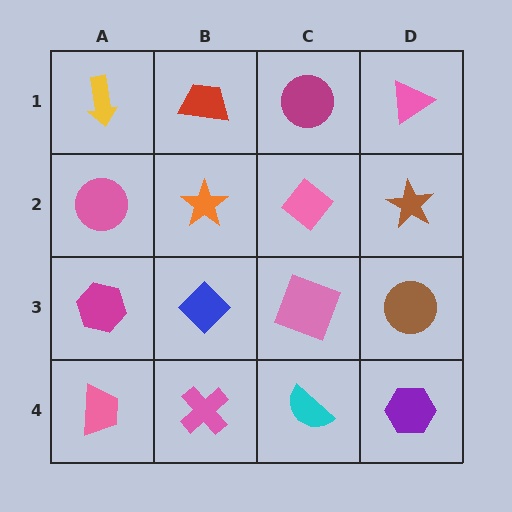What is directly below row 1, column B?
An orange star.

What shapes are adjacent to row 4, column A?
A magenta hexagon (row 3, column A), a pink cross (row 4, column B).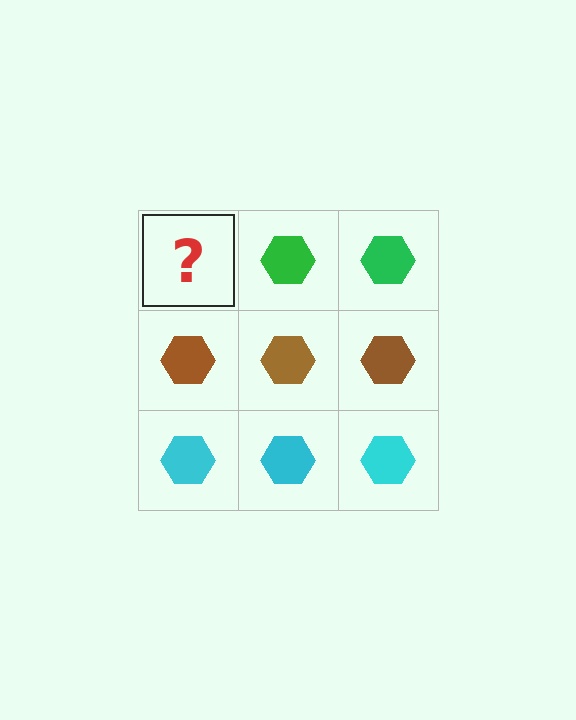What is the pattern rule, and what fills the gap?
The rule is that each row has a consistent color. The gap should be filled with a green hexagon.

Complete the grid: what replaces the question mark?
The question mark should be replaced with a green hexagon.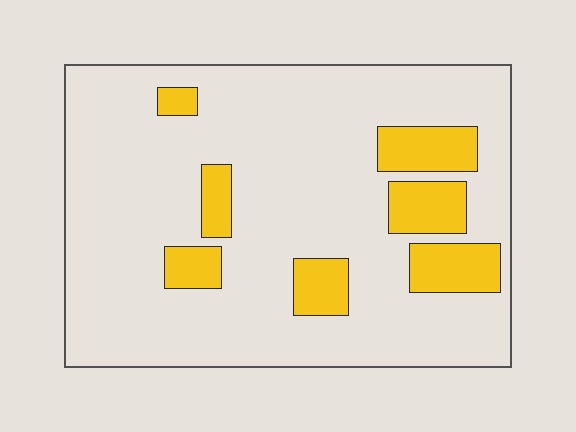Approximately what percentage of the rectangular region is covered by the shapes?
Approximately 15%.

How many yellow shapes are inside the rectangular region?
7.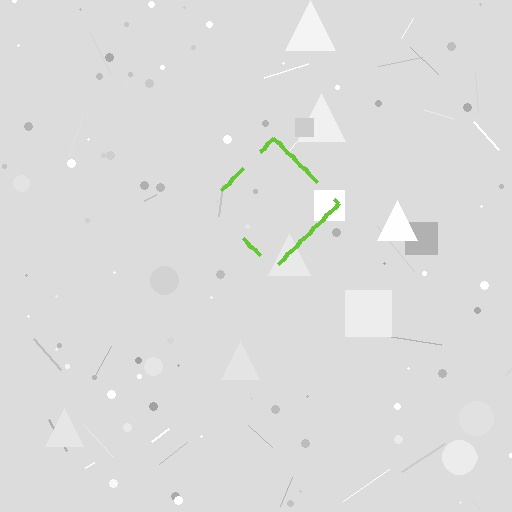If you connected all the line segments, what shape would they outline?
They would outline a diamond.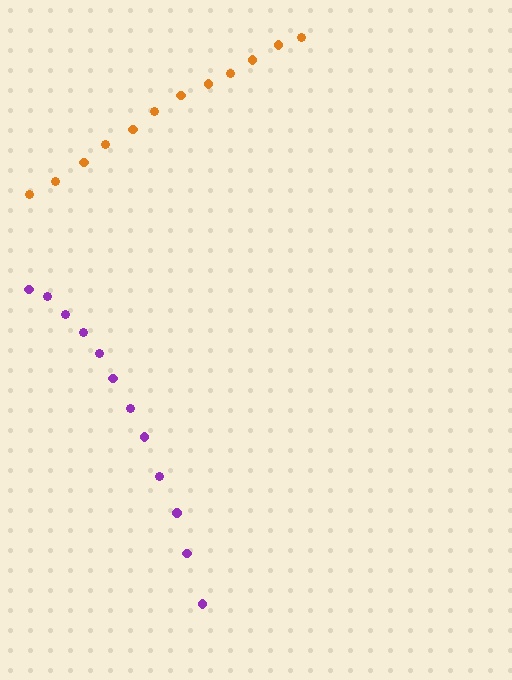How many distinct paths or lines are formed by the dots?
There are 2 distinct paths.